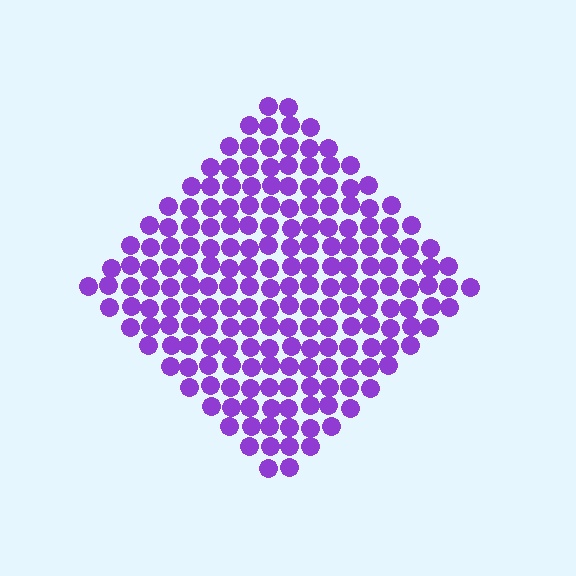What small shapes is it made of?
It is made of small circles.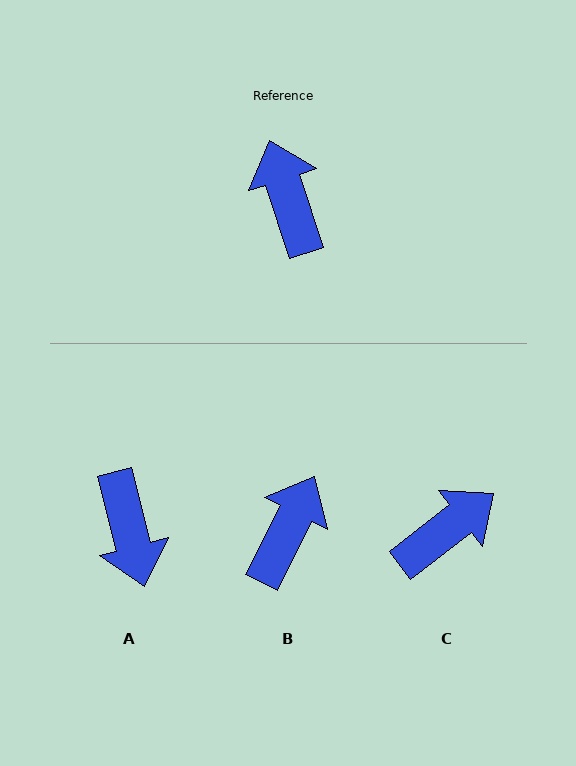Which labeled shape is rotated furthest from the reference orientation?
A, about 177 degrees away.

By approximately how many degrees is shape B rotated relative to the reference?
Approximately 44 degrees clockwise.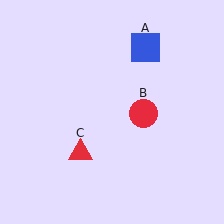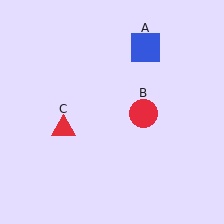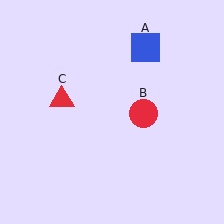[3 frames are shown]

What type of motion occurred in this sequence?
The red triangle (object C) rotated clockwise around the center of the scene.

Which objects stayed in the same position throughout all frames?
Blue square (object A) and red circle (object B) remained stationary.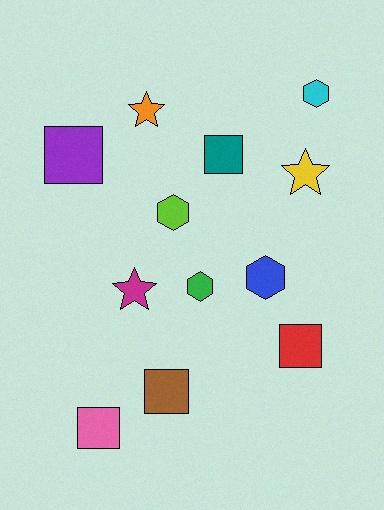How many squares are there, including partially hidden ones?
There are 5 squares.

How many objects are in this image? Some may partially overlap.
There are 12 objects.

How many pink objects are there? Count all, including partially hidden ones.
There is 1 pink object.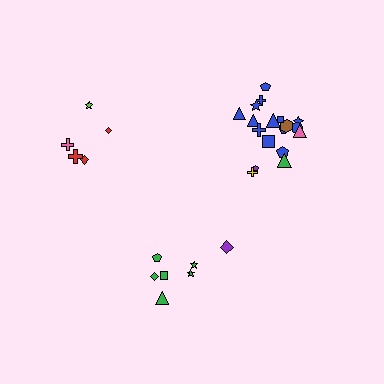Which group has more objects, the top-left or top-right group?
The top-right group.